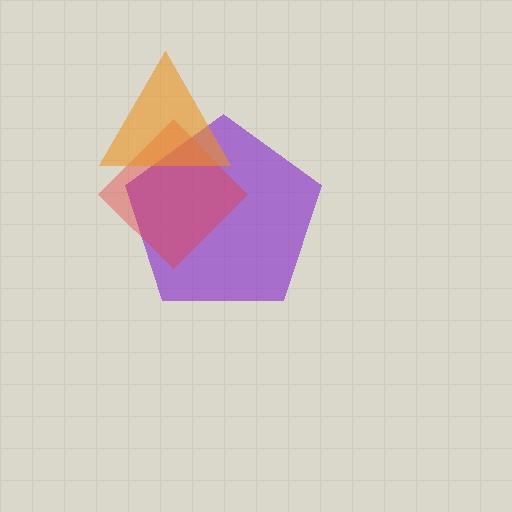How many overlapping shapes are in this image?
There are 3 overlapping shapes in the image.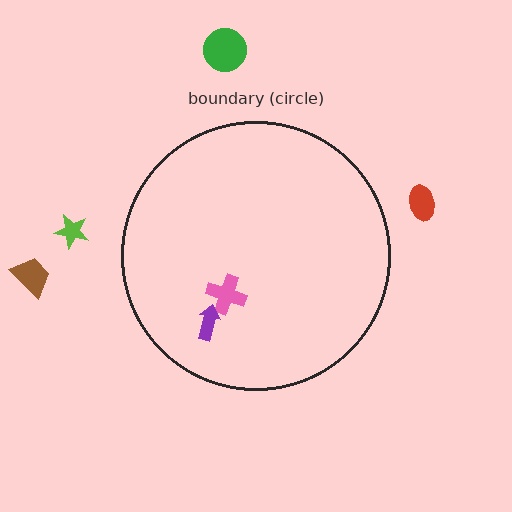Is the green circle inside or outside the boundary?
Outside.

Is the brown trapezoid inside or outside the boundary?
Outside.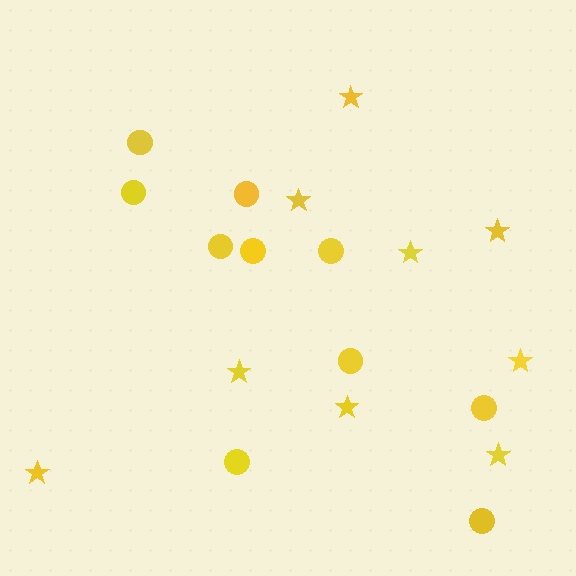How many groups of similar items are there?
There are 2 groups: one group of stars (9) and one group of circles (10).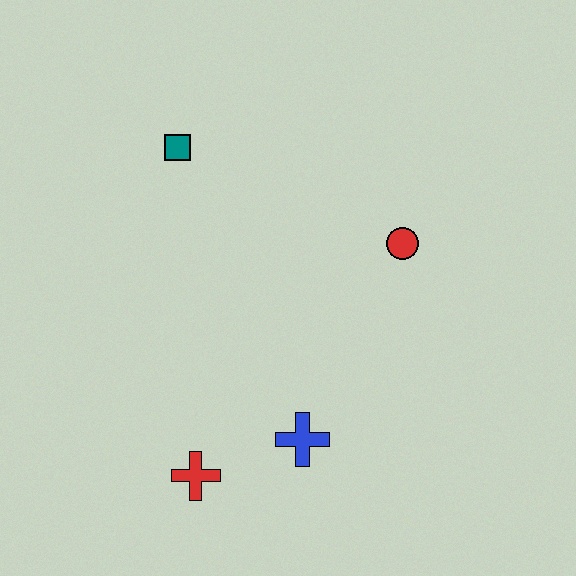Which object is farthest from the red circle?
The red cross is farthest from the red circle.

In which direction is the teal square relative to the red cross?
The teal square is above the red cross.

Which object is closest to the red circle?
The blue cross is closest to the red circle.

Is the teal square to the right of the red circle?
No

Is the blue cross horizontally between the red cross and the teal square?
No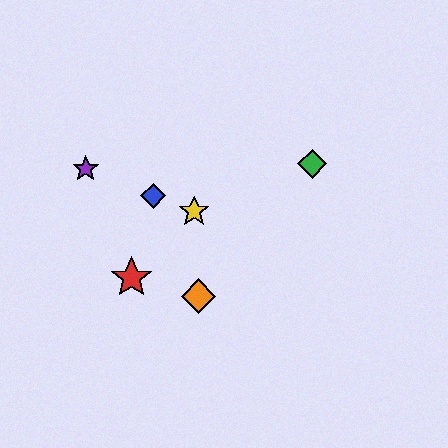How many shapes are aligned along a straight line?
3 shapes (the blue diamond, the yellow star, the purple star) are aligned along a straight line.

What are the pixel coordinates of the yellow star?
The yellow star is at (194, 212).